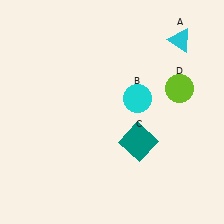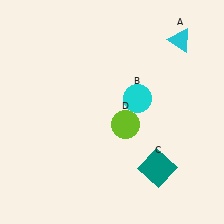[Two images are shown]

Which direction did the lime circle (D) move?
The lime circle (D) moved left.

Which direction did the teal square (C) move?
The teal square (C) moved down.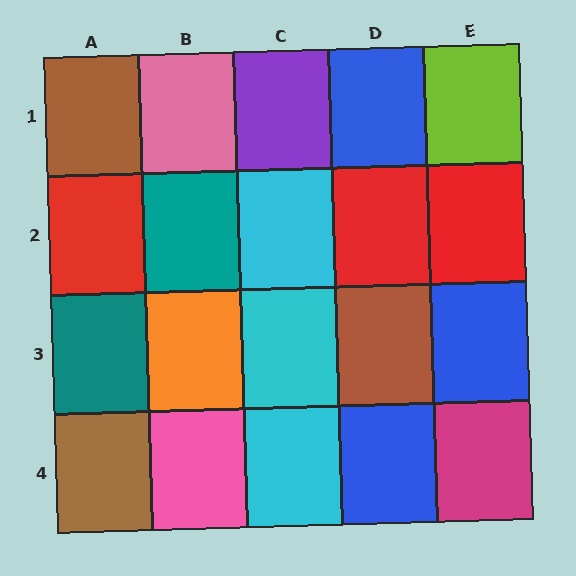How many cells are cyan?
3 cells are cyan.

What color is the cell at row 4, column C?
Cyan.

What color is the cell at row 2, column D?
Red.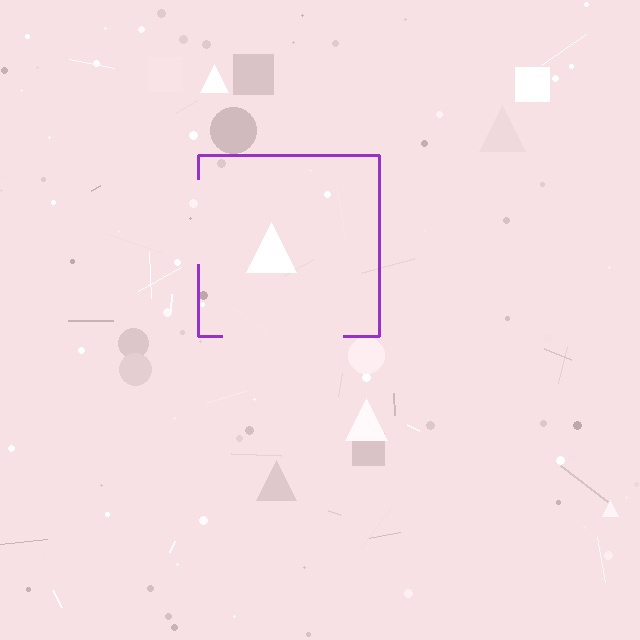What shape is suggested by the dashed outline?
The dashed outline suggests a square.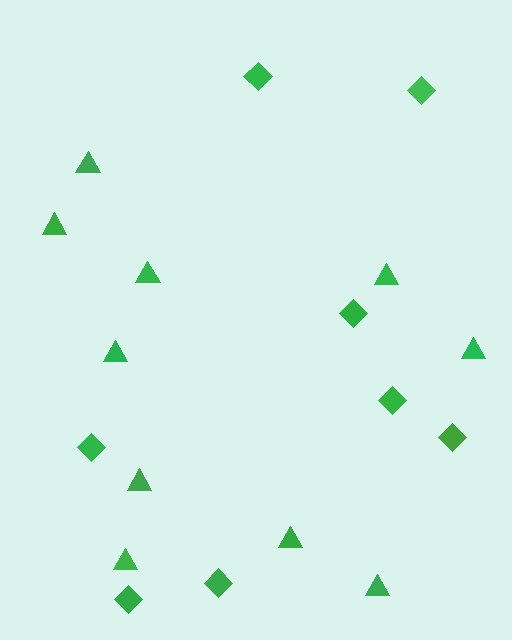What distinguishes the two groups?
There are 2 groups: one group of diamonds (8) and one group of triangles (10).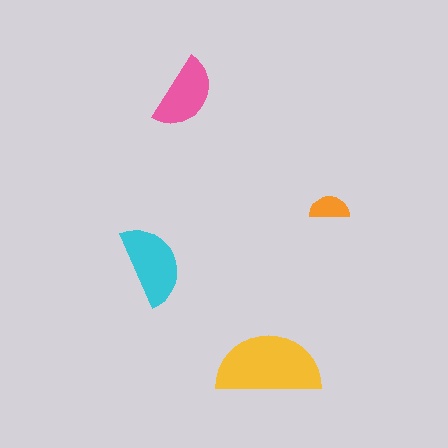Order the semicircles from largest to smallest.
the yellow one, the cyan one, the pink one, the orange one.